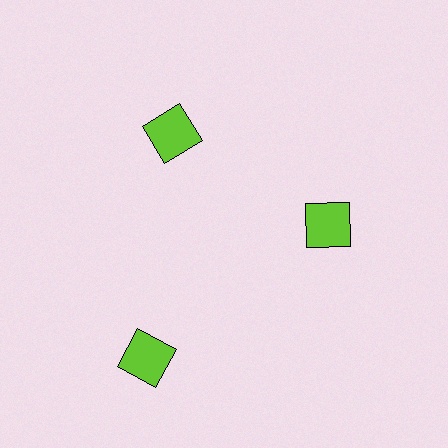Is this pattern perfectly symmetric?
No. The 3 lime squares are arranged in a ring, but one element near the 7 o'clock position is pushed outward from the center, breaking the 3-fold rotational symmetry.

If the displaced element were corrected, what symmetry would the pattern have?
It would have 3-fold rotational symmetry — the pattern would map onto itself every 120 degrees.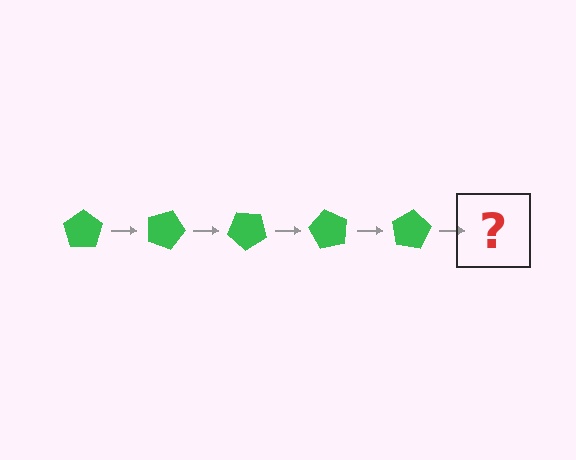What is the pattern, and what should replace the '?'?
The pattern is that the pentagon rotates 20 degrees each step. The '?' should be a green pentagon rotated 100 degrees.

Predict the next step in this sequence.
The next step is a green pentagon rotated 100 degrees.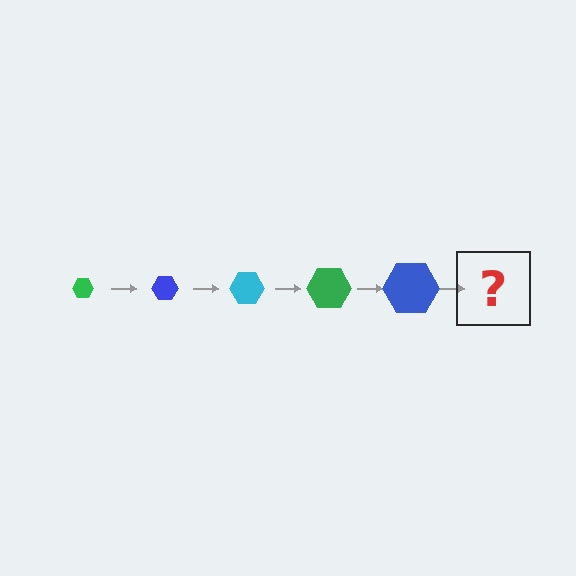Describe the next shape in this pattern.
It should be a cyan hexagon, larger than the previous one.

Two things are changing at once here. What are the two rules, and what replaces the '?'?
The two rules are that the hexagon grows larger each step and the color cycles through green, blue, and cyan. The '?' should be a cyan hexagon, larger than the previous one.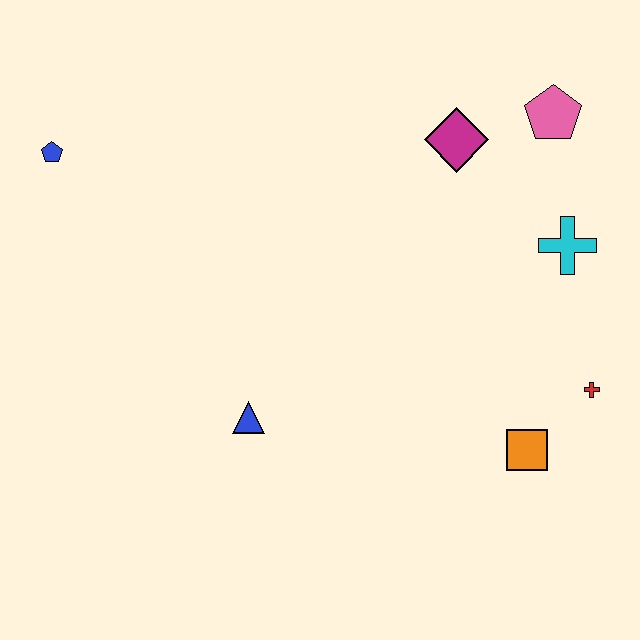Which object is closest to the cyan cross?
The pink pentagon is closest to the cyan cross.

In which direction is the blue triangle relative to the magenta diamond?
The blue triangle is below the magenta diamond.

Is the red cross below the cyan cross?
Yes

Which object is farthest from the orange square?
The blue pentagon is farthest from the orange square.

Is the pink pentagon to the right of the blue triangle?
Yes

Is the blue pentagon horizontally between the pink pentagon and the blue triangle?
No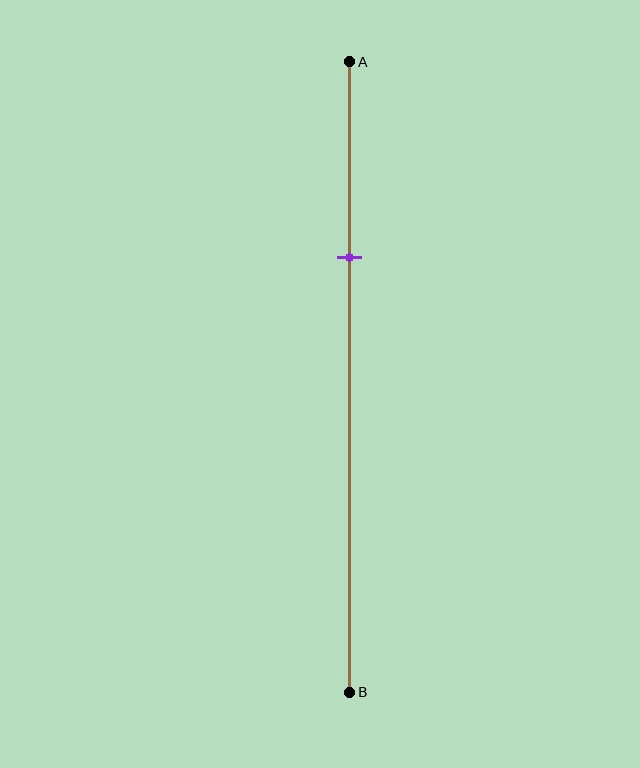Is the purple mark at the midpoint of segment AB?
No, the mark is at about 30% from A, not at the 50% midpoint.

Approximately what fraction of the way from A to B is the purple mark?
The purple mark is approximately 30% of the way from A to B.